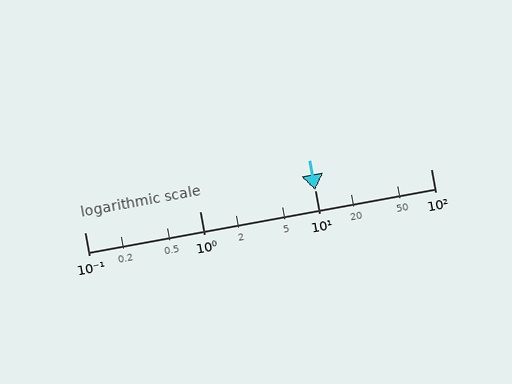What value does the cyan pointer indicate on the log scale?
The pointer indicates approximately 10.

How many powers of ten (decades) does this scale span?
The scale spans 3 decades, from 0.1 to 100.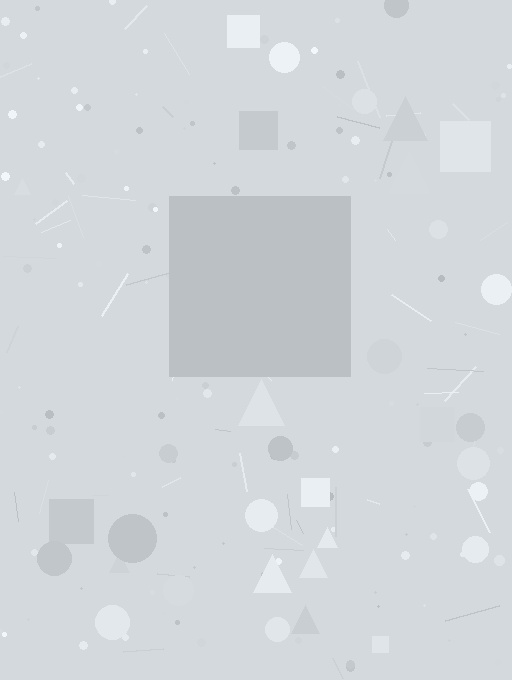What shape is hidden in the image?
A square is hidden in the image.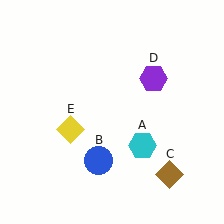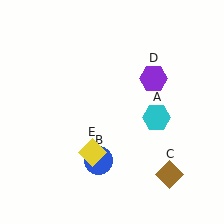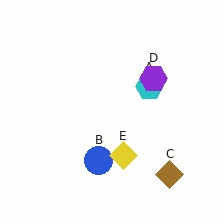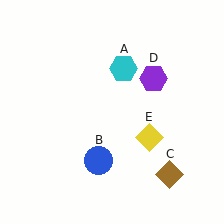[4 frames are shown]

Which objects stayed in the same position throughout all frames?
Blue circle (object B) and brown diamond (object C) and purple hexagon (object D) remained stationary.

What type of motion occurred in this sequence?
The cyan hexagon (object A), yellow diamond (object E) rotated counterclockwise around the center of the scene.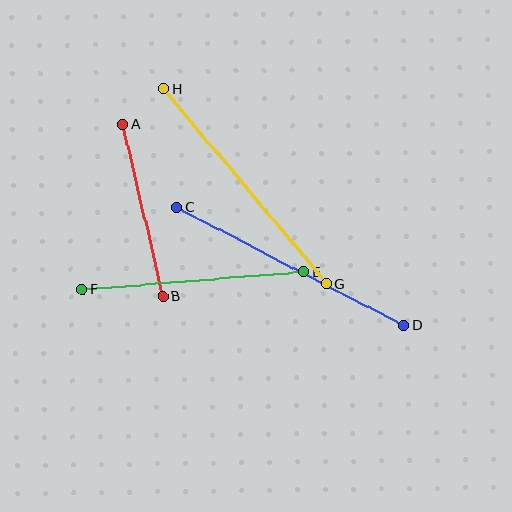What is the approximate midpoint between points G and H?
The midpoint is at approximately (245, 186) pixels.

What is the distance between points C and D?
The distance is approximately 255 pixels.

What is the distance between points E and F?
The distance is approximately 222 pixels.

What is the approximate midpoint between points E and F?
The midpoint is at approximately (193, 281) pixels.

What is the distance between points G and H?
The distance is approximately 254 pixels.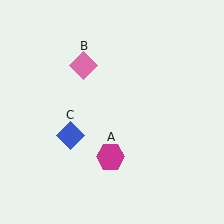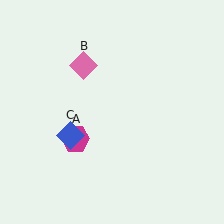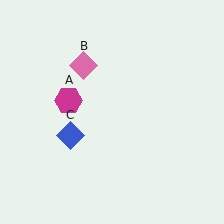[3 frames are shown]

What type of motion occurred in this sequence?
The magenta hexagon (object A) rotated clockwise around the center of the scene.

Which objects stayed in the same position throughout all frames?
Pink diamond (object B) and blue diamond (object C) remained stationary.